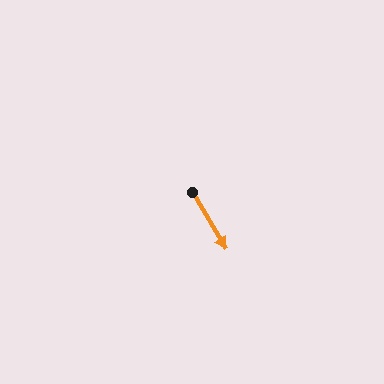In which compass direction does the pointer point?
Southeast.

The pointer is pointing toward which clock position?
Roughly 5 o'clock.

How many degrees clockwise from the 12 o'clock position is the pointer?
Approximately 149 degrees.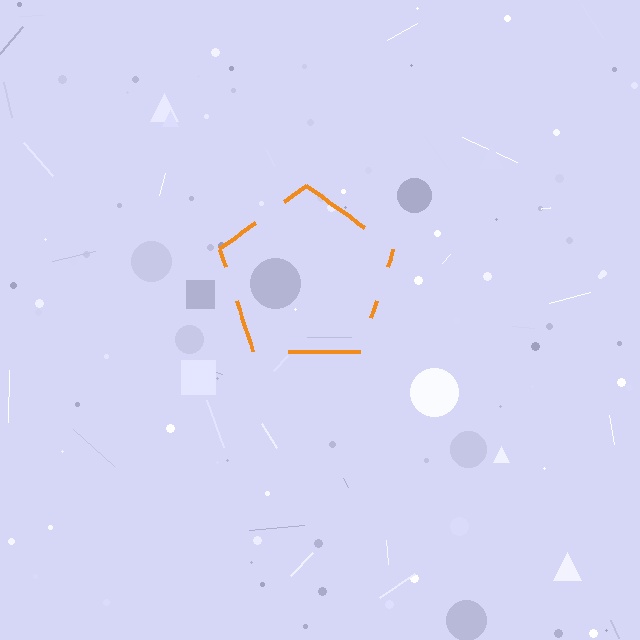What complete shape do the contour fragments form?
The contour fragments form a pentagon.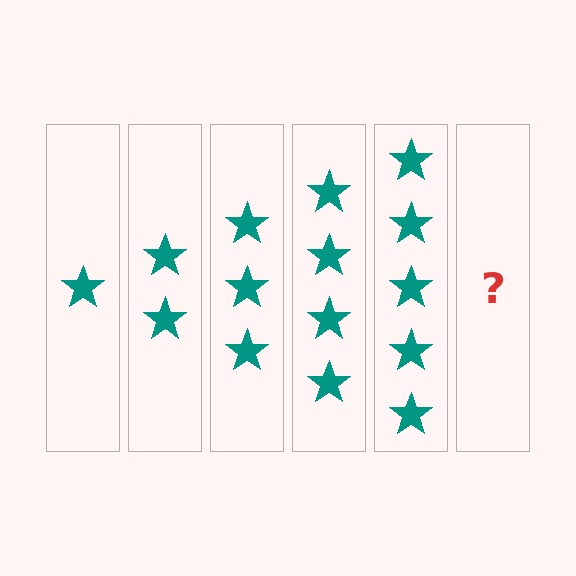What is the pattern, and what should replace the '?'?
The pattern is that each step adds one more star. The '?' should be 6 stars.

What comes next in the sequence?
The next element should be 6 stars.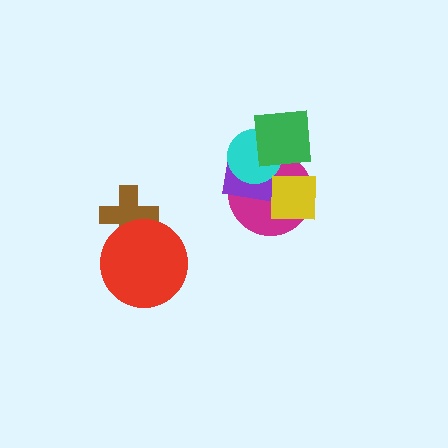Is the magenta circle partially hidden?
Yes, it is partially covered by another shape.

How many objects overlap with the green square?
4 objects overlap with the green square.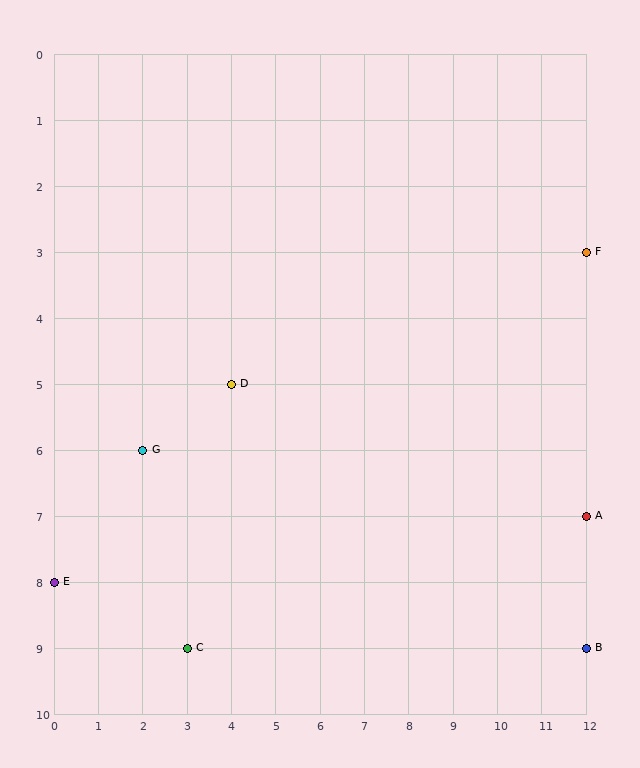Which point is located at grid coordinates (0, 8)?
Point E is at (0, 8).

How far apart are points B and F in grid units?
Points B and F are 6 rows apart.